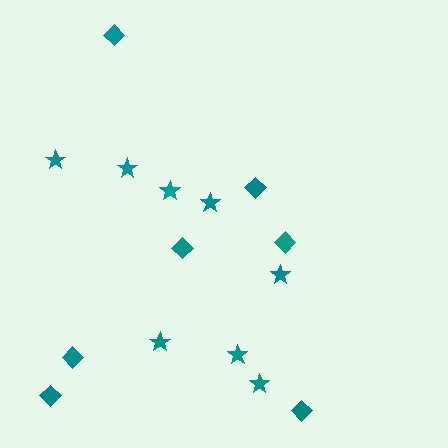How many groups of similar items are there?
There are 2 groups: one group of diamonds (7) and one group of stars (8).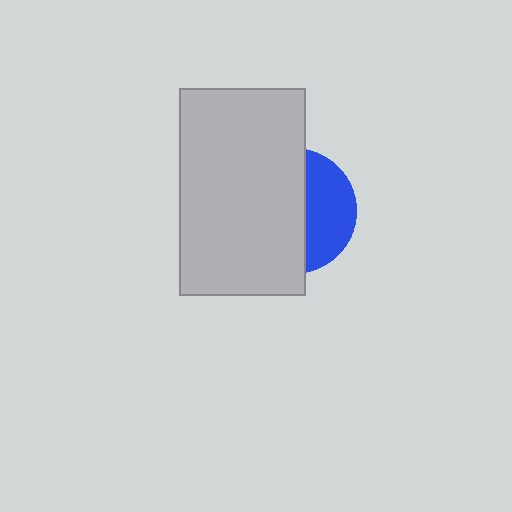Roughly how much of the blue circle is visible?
A small part of it is visible (roughly 38%).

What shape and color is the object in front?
The object in front is a light gray rectangle.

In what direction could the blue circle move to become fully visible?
The blue circle could move right. That would shift it out from behind the light gray rectangle entirely.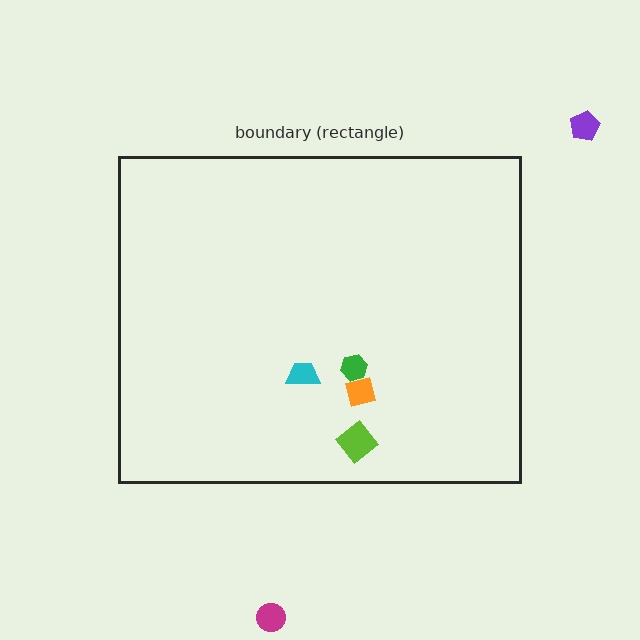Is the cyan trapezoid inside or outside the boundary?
Inside.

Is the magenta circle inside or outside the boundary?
Outside.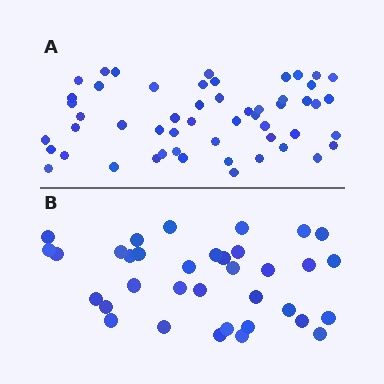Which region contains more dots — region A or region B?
Region A (the top region) has more dots.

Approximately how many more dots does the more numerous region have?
Region A has approximately 20 more dots than region B.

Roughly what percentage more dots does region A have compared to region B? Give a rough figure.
About 50% more.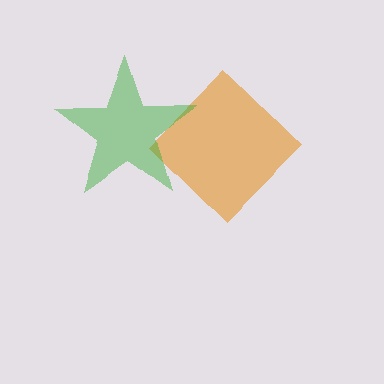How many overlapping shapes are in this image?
There are 2 overlapping shapes in the image.